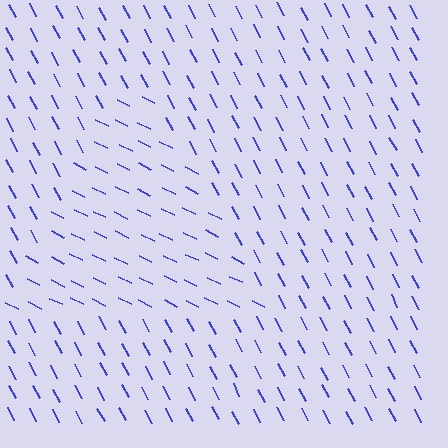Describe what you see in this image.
The image is filled with small blue line segments. A triangle region in the image has lines oriented differently from the surrounding lines, creating a visible texture boundary.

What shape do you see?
I see a triangle.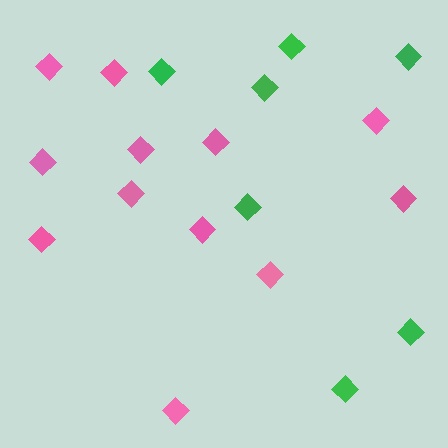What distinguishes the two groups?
There are 2 groups: one group of green diamonds (7) and one group of pink diamonds (12).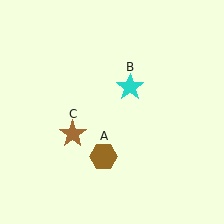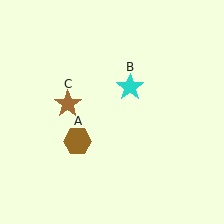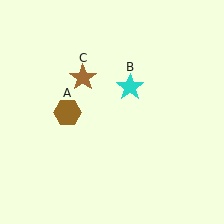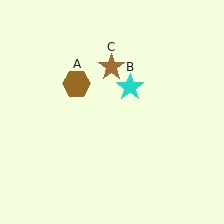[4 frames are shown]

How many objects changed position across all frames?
2 objects changed position: brown hexagon (object A), brown star (object C).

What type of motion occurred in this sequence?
The brown hexagon (object A), brown star (object C) rotated clockwise around the center of the scene.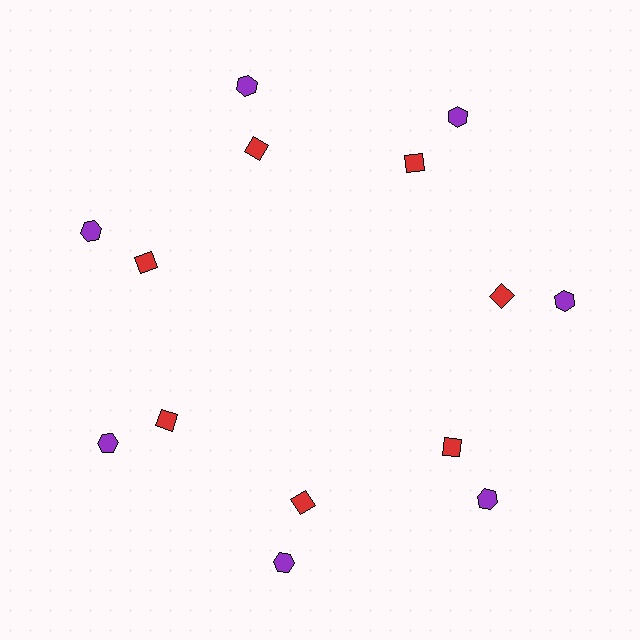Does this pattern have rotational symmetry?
Yes, this pattern has 7-fold rotational symmetry. It looks the same after rotating 51 degrees around the center.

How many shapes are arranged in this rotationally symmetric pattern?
There are 14 shapes, arranged in 7 groups of 2.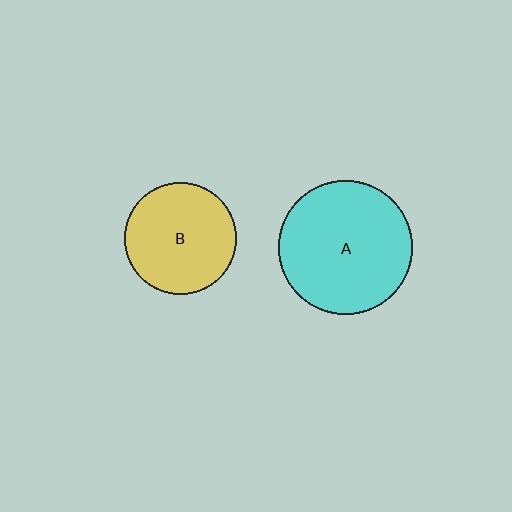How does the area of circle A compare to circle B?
Approximately 1.4 times.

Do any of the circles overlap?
No, none of the circles overlap.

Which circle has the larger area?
Circle A (cyan).